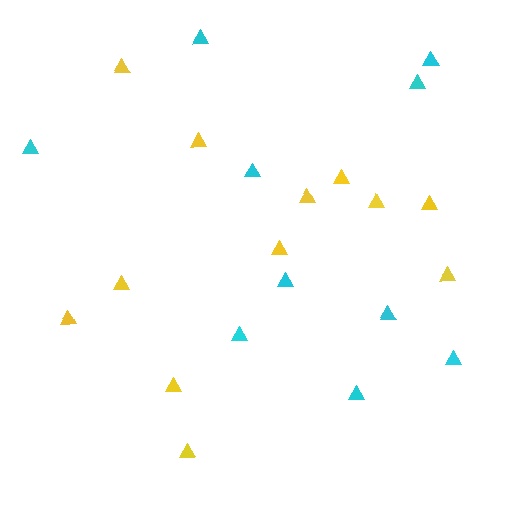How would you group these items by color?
There are 2 groups: one group of yellow triangles (12) and one group of cyan triangles (10).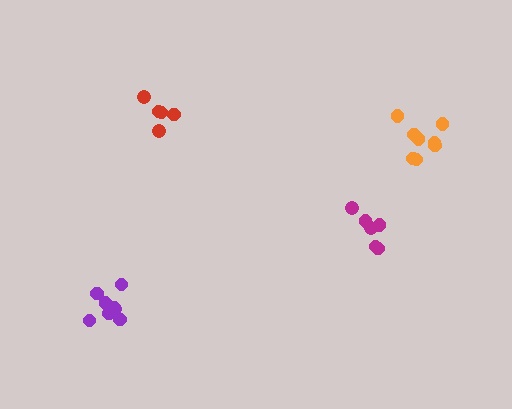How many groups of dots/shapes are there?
There are 4 groups.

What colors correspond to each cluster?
The clusters are colored: purple, red, orange, magenta.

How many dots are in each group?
Group 1: 9 dots, Group 2: 5 dots, Group 3: 8 dots, Group 4: 6 dots (28 total).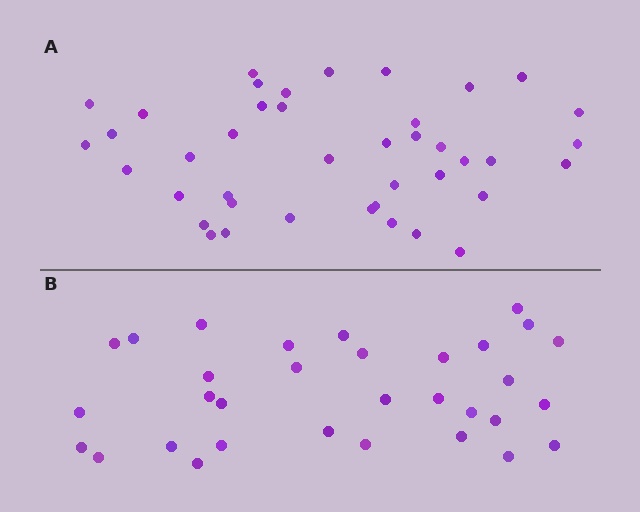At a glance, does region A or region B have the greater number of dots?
Region A (the top region) has more dots.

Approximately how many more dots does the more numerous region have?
Region A has roughly 8 or so more dots than region B.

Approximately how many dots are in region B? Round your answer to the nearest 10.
About 30 dots. (The exact count is 32, which rounds to 30.)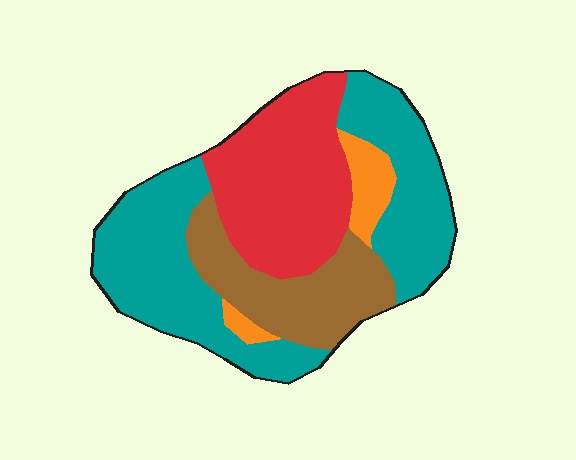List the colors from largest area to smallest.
From largest to smallest: teal, red, brown, orange.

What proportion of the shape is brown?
Brown takes up about one fifth (1/5) of the shape.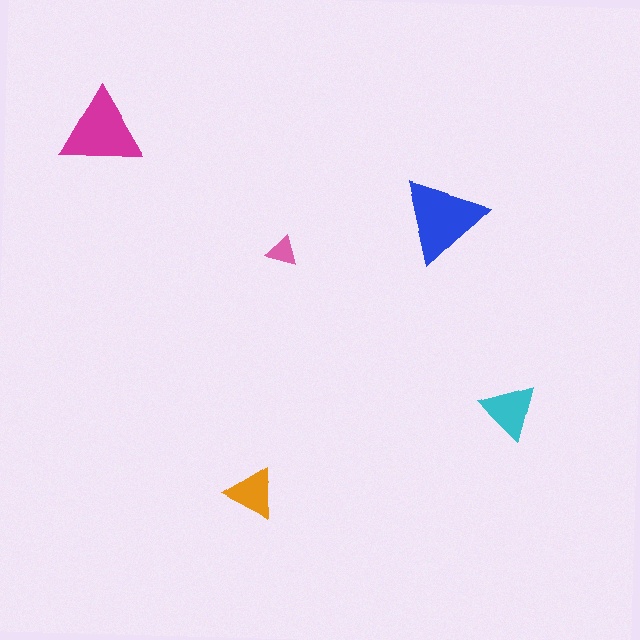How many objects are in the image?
There are 5 objects in the image.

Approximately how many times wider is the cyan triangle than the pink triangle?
About 2 times wider.